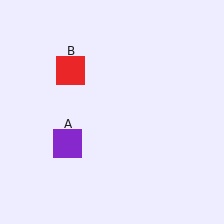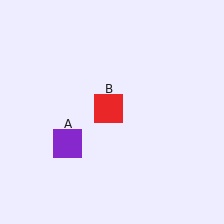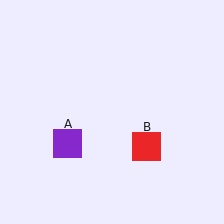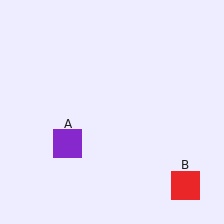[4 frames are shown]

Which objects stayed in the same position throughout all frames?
Purple square (object A) remained stationary.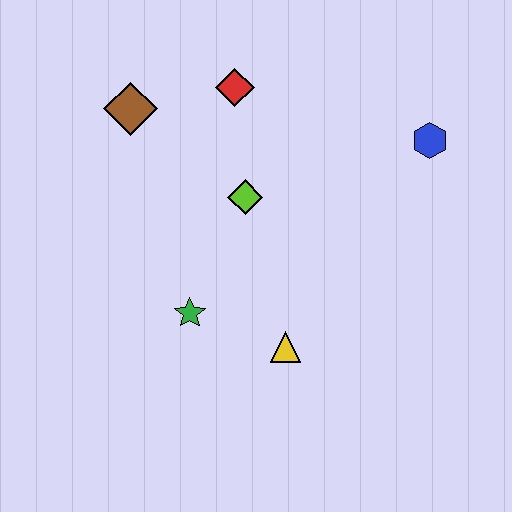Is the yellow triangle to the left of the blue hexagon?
Yes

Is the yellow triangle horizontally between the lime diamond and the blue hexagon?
Yes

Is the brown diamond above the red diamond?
No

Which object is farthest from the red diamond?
The yellow triangle is farthest from the red diamond.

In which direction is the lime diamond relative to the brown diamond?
The lime diamond is to the right of the brown diamond.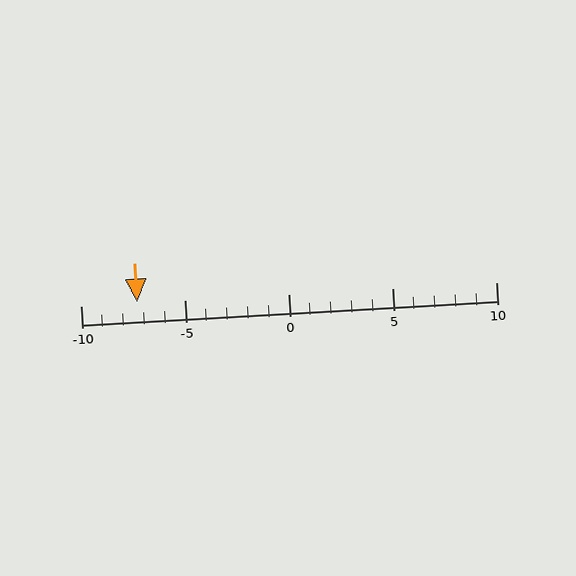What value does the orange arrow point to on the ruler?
The orange arrow points to approximately -7.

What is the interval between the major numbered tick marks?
The major tick marks are spaced 5 units apart.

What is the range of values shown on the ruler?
The ruler shows values from -10 to 10.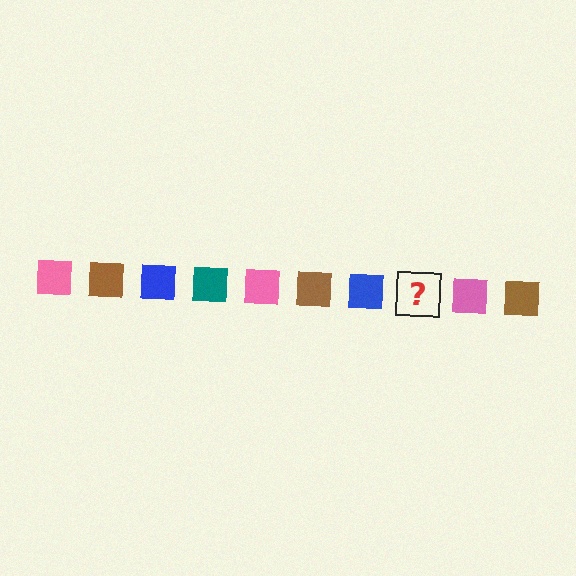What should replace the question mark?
The question mark should be replaced with a teal square.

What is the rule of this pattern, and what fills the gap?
The rule is that the pattern cycles through pink, brown, blue, teal squares. The gap should be filled with a teal square.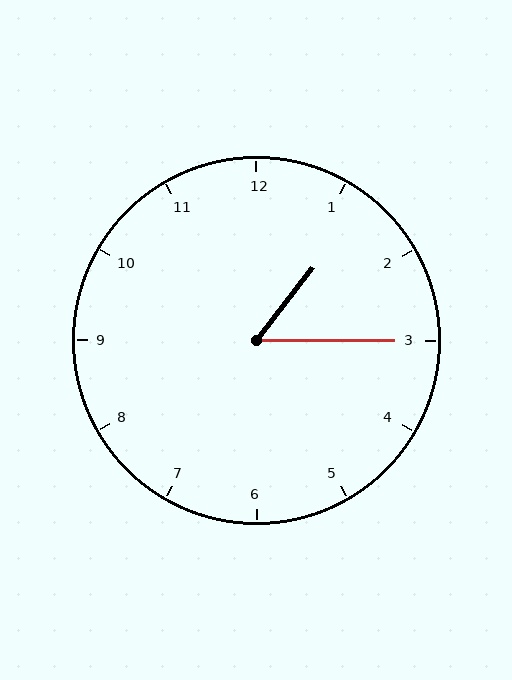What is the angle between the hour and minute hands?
Approximately 52 degrees.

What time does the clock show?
1:15.